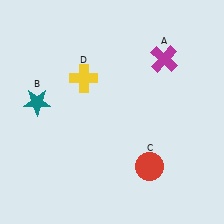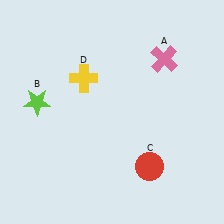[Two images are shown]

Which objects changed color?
A changed from magenta to pink. B changed from teal to lime.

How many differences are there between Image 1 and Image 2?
There are 2 differences between the two images.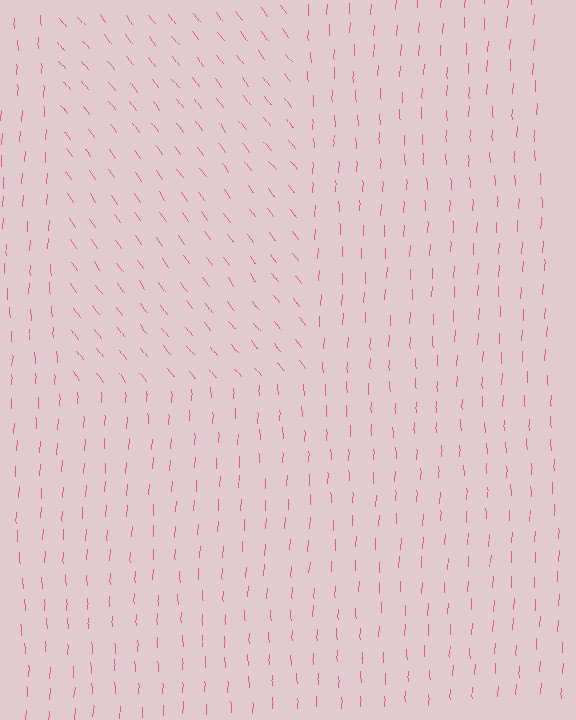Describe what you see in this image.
The image is filled with small pink line segments. A rectangle region in the image has lines oriented differently from the surrounding lines, creating a visible texture boundary.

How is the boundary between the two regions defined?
The boundary is defined purely by a change in line orientation (approximately 38 degrees difference). All lines are the same color and thickness.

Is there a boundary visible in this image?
Yes, there is a texture boundary formed by a change in line orientation.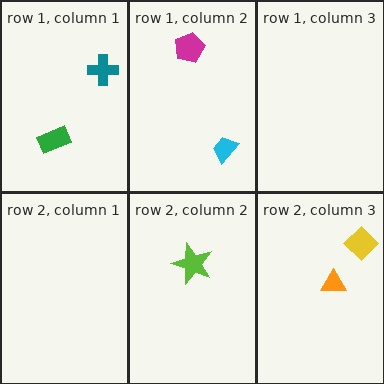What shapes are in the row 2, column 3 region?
The orange triangle, the yellow diamond.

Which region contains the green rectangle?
The row 1, column 1 region.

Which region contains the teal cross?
The row 1, column 1 region.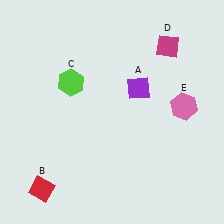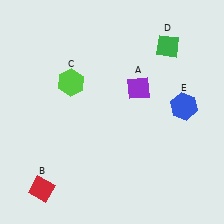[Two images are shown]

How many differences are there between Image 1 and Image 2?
There are 2 differences between the two images.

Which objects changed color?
D changed from magenta to green. E changed from pink to blue.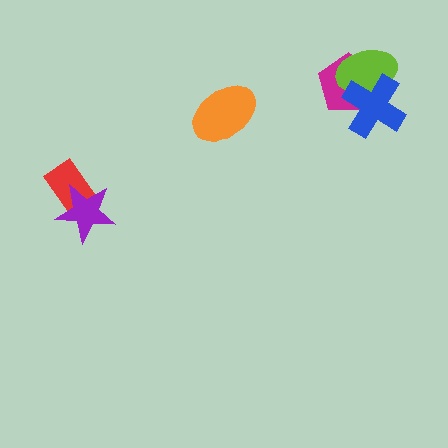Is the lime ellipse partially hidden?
Yes, it is partially covered by another shape.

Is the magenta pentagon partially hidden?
Yes, it is partially covered by another shape.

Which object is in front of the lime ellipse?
The blue cross is in front of the lime ellipse.